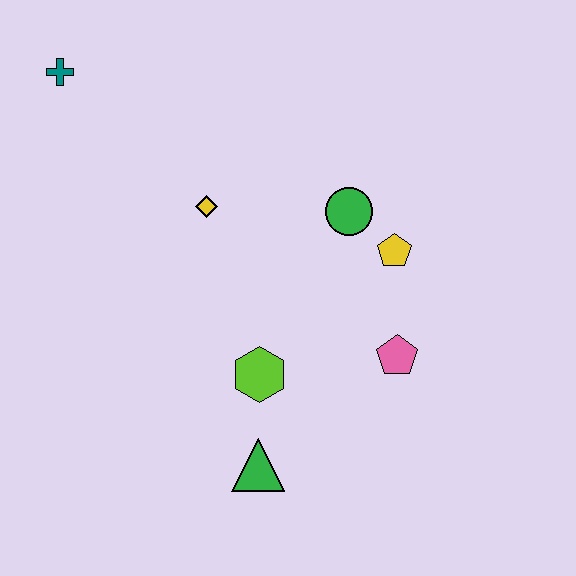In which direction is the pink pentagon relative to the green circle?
The pink pentagon is below the green circle.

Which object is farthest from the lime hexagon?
The teal cross is farthest from the lime hexagon.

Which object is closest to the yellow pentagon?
The green circle is closest to the yellow pentagon.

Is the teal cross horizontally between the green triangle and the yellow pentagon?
No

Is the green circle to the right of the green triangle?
Yes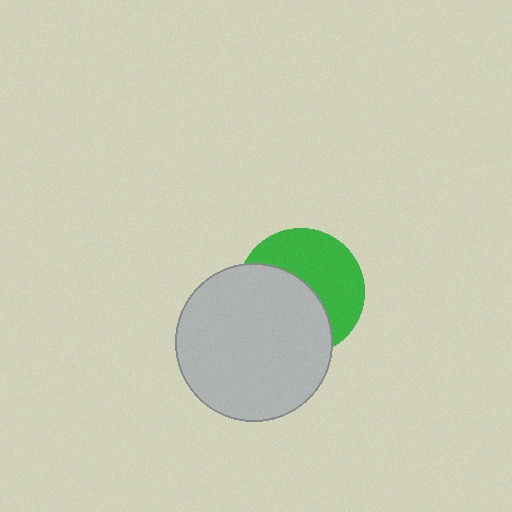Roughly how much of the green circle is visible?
About half of it is visible (roughly 49%).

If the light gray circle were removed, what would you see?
You would see the complete green circle.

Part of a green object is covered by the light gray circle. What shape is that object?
It is a circle.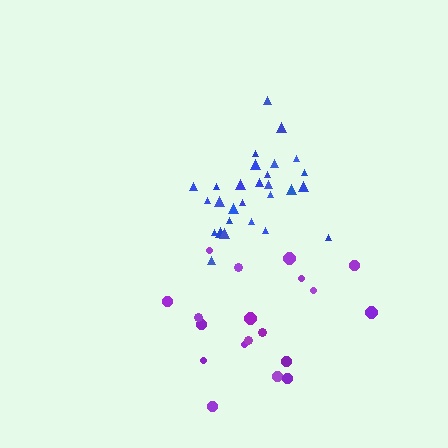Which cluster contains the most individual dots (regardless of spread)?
Blue (28).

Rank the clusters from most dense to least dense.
blue, purple.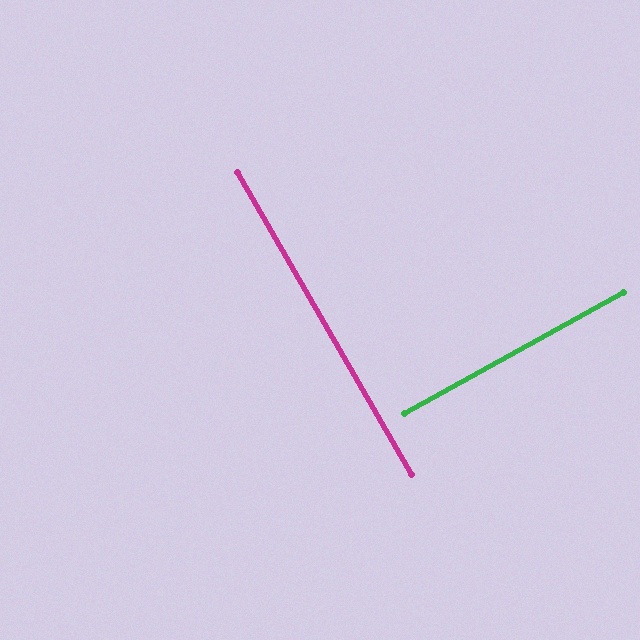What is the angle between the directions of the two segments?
Approximately 89 degrees.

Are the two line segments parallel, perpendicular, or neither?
Perpendicular — they meet at approximately 89°.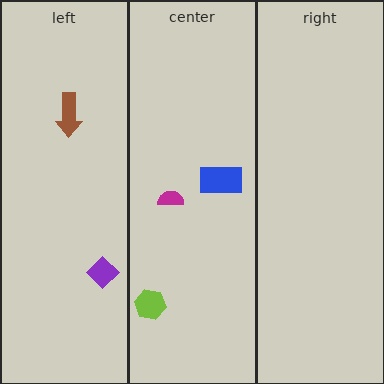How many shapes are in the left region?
2.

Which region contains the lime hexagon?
The center region.